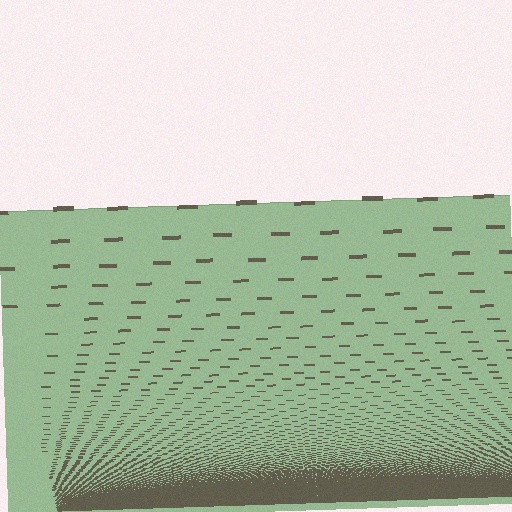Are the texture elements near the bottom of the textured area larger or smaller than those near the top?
Smaller. The gradient is inverted — elements near the bottom are smaller and denser.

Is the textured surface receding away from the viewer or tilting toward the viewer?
The surface appears to tilt toward the viewer. Texture elements get larger and sparser toward the top.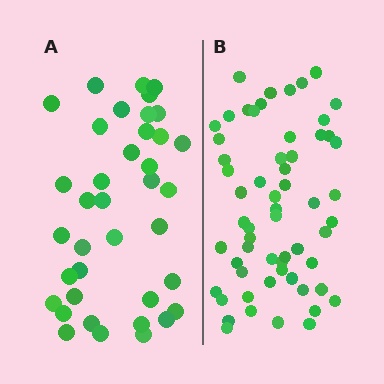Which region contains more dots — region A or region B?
Region B (the right region) has more dots.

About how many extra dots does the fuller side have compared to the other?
Region B has approximately 20 more dots than region A.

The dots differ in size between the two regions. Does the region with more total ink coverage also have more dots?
No. Region A has more total ink coverage because its dots are larger, but region B actually contains more individual dots. Total area can be misleading — the number of items is what matters here.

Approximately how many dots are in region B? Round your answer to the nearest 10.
About 60 dots. (The exact count is 59, which rounds to 60.)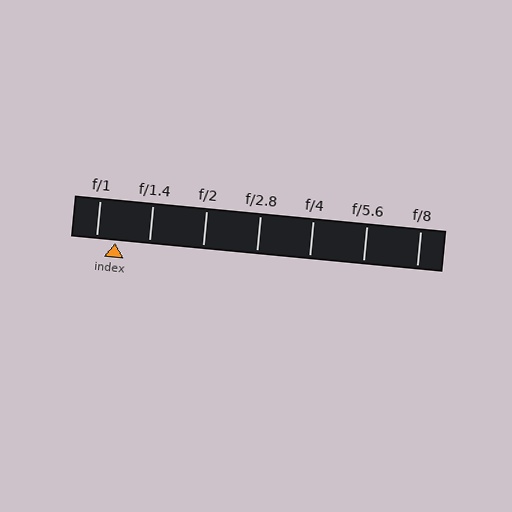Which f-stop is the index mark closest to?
The index mark is closest to f/1.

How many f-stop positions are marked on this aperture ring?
There are 7 f-stop positions marked.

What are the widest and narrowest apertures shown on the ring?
The widest aperture shown is f/1 and the narrowest is f/8.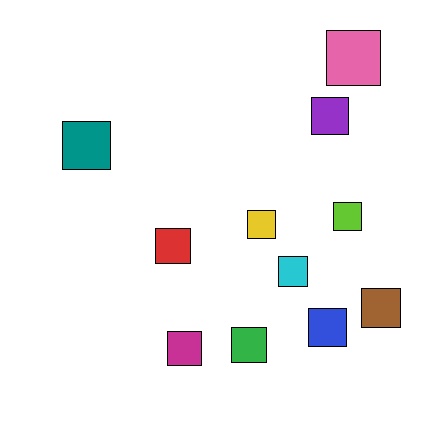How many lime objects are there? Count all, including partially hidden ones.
There is 1 lime object.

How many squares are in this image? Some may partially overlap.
There are 11 squares.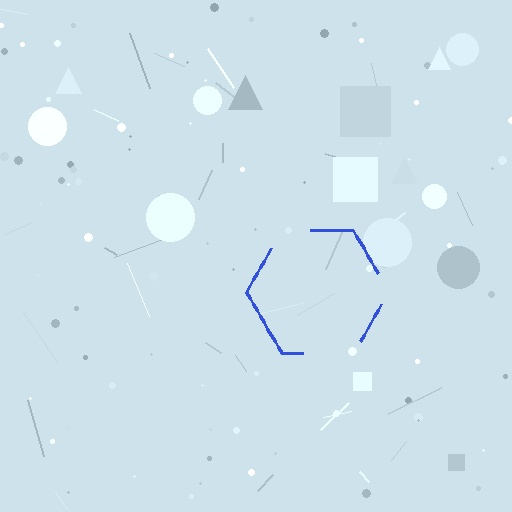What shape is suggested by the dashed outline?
The dashed outline suggests a hexagon.